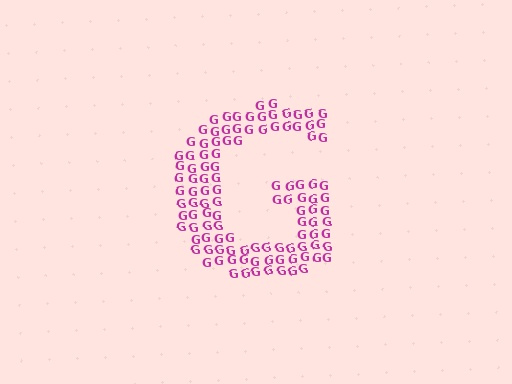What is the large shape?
The large shape is the letter G.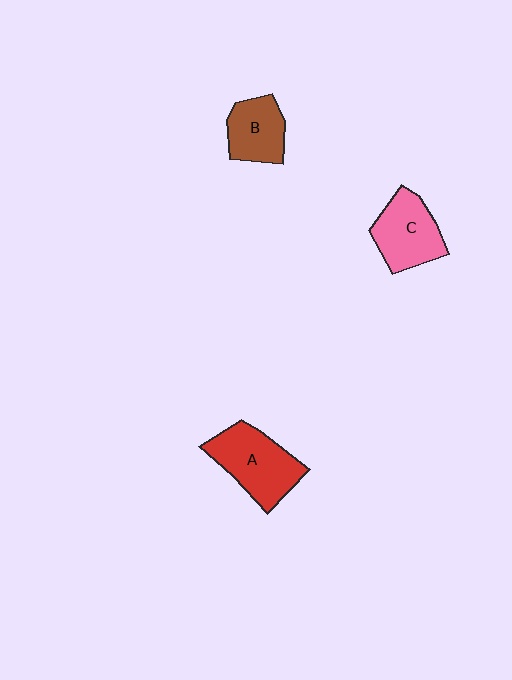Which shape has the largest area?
Shape A (red).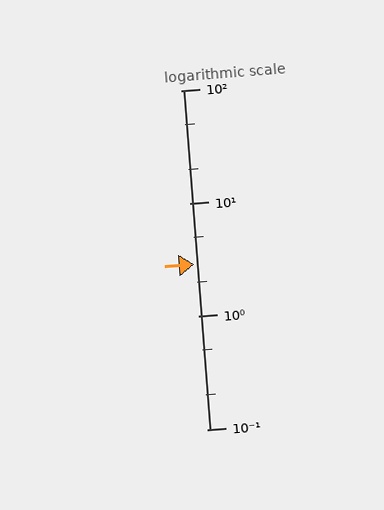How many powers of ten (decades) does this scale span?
The scale spans 3 decades, from 0.1 to 100.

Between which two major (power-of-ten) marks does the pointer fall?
The pointer is between 1 and 10.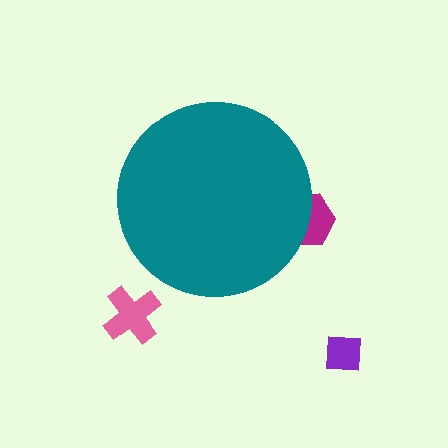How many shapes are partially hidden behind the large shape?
1 shape is partially hidden.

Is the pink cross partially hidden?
No, the pink cross is fully visible.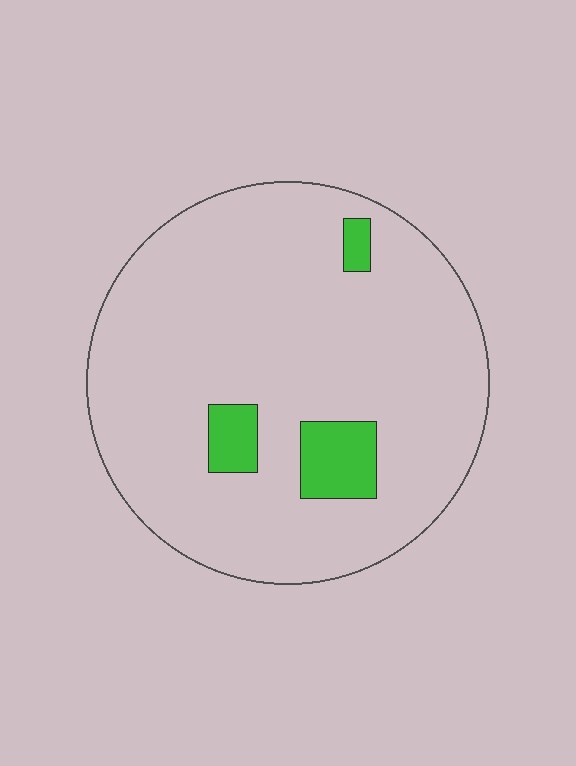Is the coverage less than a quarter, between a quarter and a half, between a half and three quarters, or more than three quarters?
Less than a quarter.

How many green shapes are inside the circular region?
3.